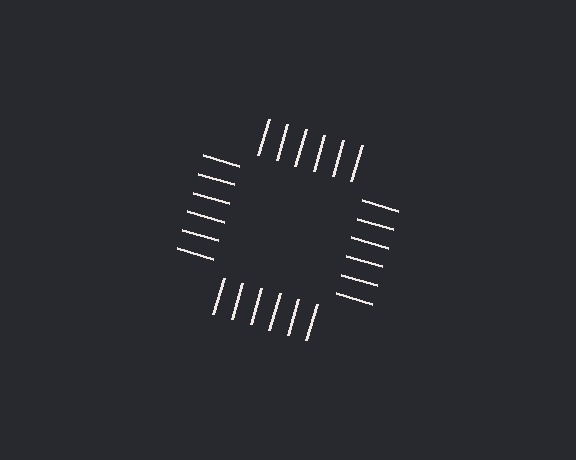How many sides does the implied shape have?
4 sides — the line-ends trace a square.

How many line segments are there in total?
24 — 6 along each of the 4 edges.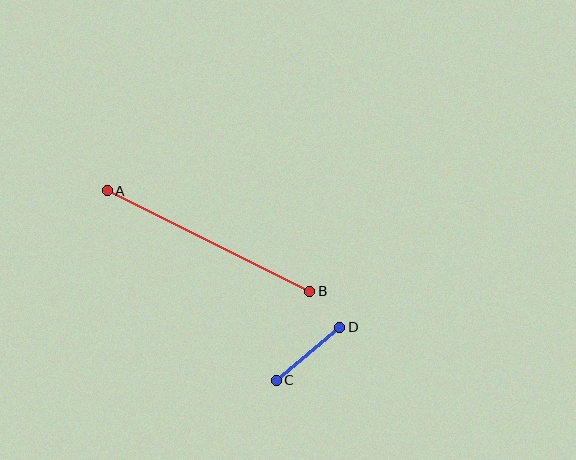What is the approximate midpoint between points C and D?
The midpoint is at approximately (308, 354) pixels.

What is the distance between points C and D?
The distance is approximately 83 pixels.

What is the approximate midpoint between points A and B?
The midpoint is at approximately (209, 241) pixels.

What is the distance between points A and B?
The distance is approximately 226 pixels.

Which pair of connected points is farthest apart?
Points A and B are farthest apart.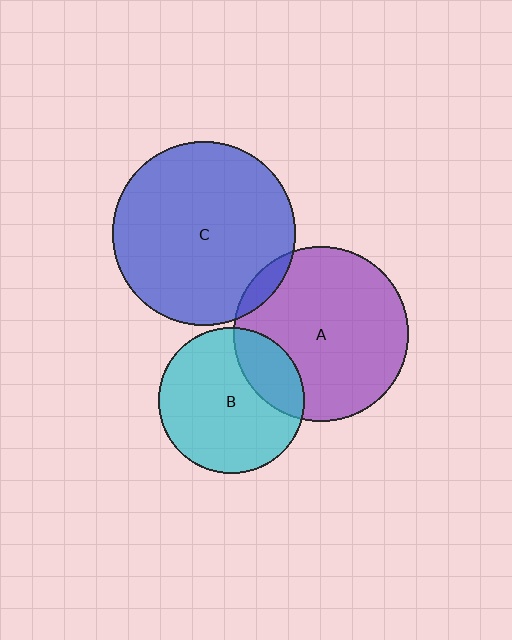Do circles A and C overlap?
Yes.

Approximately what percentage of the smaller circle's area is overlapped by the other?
Approximately 5%.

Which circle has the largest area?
Circle C (blue).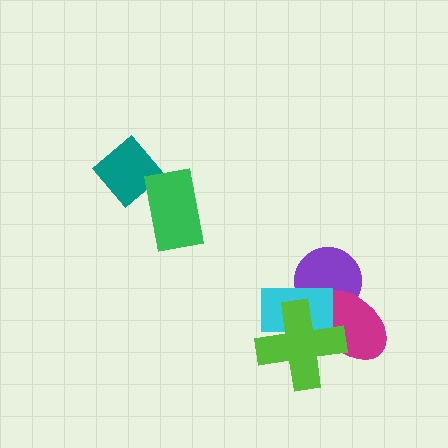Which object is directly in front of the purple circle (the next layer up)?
The magenta ellipse is directly in front of the purple circle.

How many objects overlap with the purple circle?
3 objects overlap with the purple circle.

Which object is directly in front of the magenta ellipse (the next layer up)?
The cyan rectangle is directly in front of the magenta ellipse.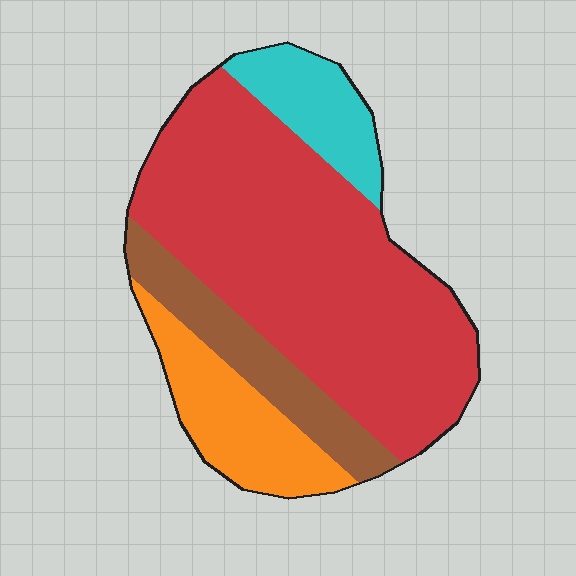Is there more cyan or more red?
Red.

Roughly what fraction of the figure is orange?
Orange takes up about one sixth (1/6) of the figure.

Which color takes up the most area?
Red, at roughly 60%.